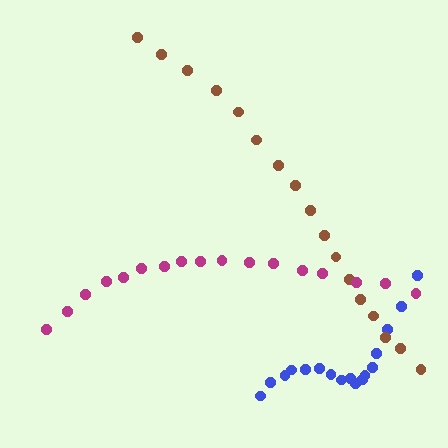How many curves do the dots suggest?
There are 3 distinct paths.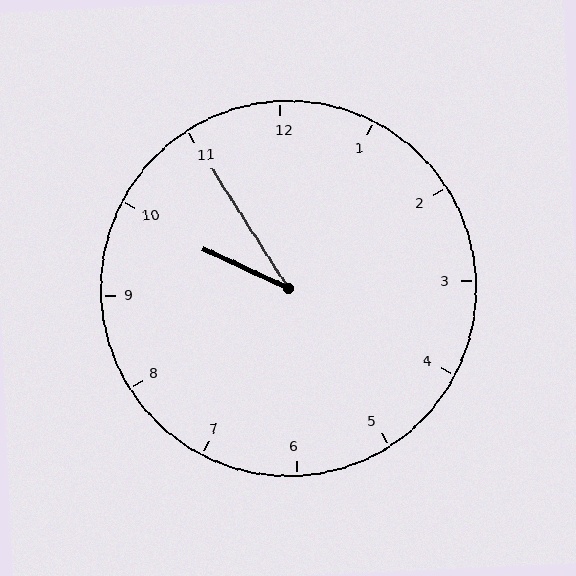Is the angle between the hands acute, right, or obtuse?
It is acute.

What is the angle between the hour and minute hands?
Approximately 32 degrees.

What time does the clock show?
9:55.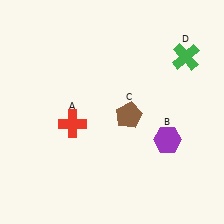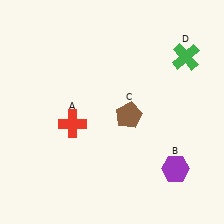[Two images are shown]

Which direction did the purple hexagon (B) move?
The purple hexagon (B) moved down.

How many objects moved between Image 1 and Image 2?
1 object moved between the two images.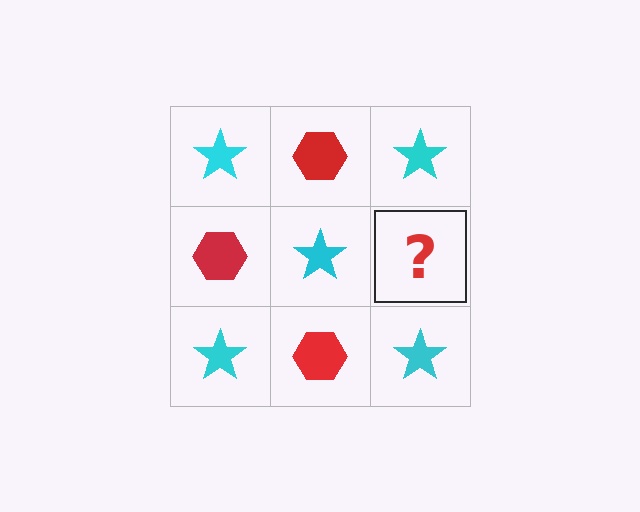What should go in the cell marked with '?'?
The missing cell should contain a red hexagon.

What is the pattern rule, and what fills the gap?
The rule is that it alternates cyan star and red hexagon in a checkerboard pattern. The gap should be filled with a red hexagon.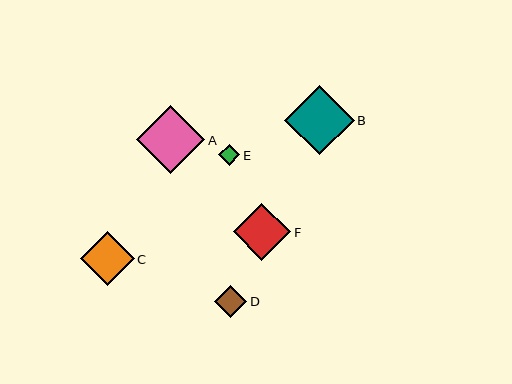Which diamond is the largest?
Diamond B is the largest with a size of approximately 70 pixels.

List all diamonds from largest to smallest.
From largest to smallest: B, A, F, C, D, E.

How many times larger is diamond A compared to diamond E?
Diamond A is approximately 3.2 times the size of diamond E.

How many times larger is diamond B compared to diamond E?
Diamond B is approximately 3.3 times the size of diamond E.